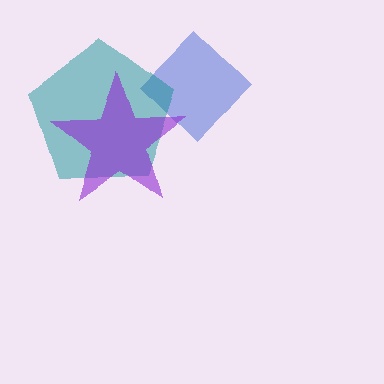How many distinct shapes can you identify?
There are 3 distinct shapes: a blue diamond, a teal pentagon, a purple star.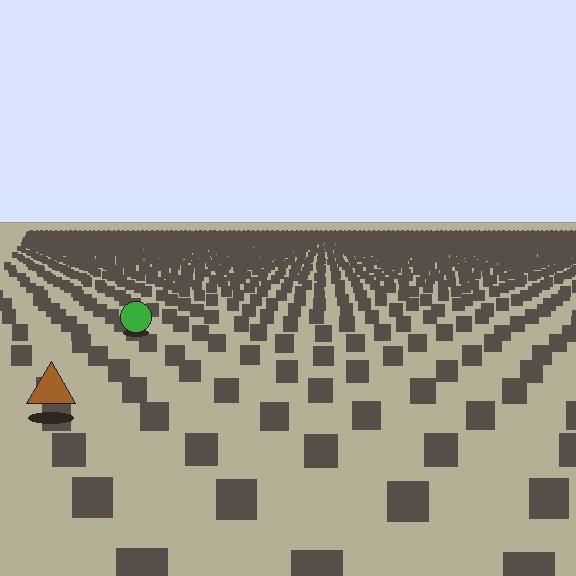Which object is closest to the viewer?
The brown triangle is closest. The texture marks near it are larger and more spread out.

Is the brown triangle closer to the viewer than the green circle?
Yes. The brown triangle is closer — you can tell from the texture gradient: the ground texture is coarser near it.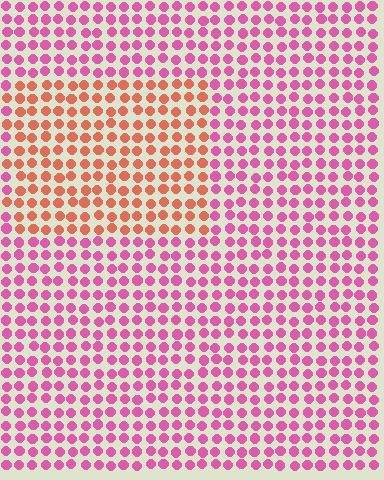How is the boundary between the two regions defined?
The boundary is defined purely by a slight shift in hue (about 46 degrees). Spacing, size, and orientation are identical on both sides.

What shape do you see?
I see a rectangle.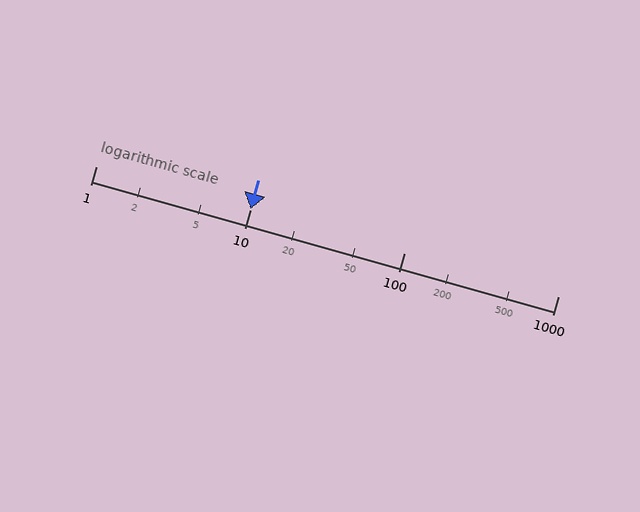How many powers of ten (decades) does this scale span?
The scale spans 3 decades, from 1 to 1000.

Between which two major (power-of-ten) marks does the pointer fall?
The pointer is between 10 and 100.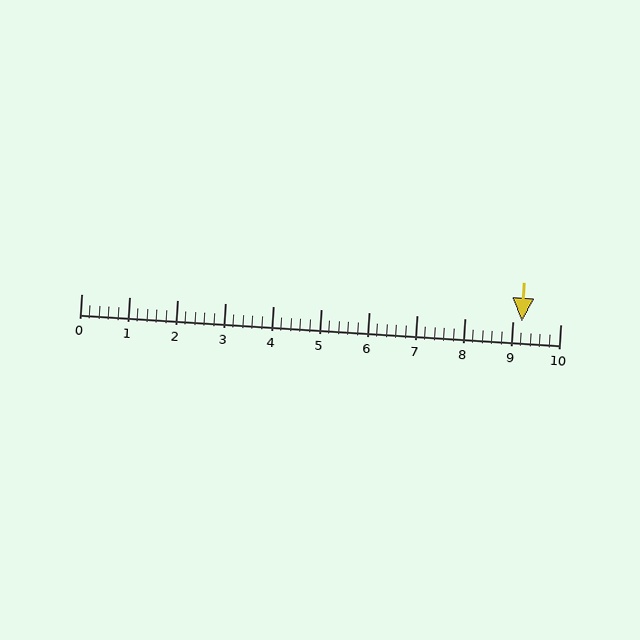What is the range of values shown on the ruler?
The ruler shows values from 0 to 10.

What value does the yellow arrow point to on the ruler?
The yellow arrow points to approximately 9.2.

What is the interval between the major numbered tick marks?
The major tick marks are spaced 1 units apart.